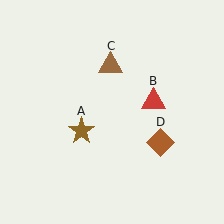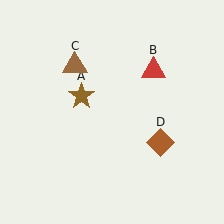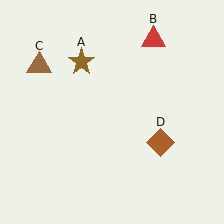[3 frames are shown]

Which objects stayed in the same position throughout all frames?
Brown diamond (object D) remained stationary.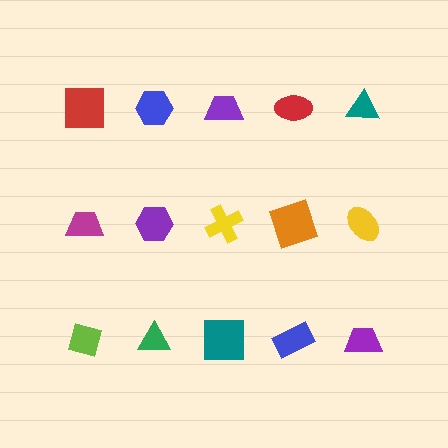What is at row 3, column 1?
A lime square.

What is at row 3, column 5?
A purple trapezoid.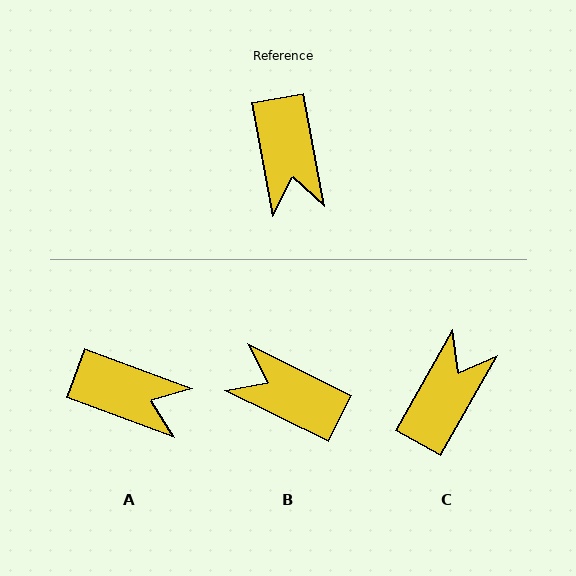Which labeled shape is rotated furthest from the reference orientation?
C, about 140 degrees away.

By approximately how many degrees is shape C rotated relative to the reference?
Approximately 140 degrees counter-clockwise.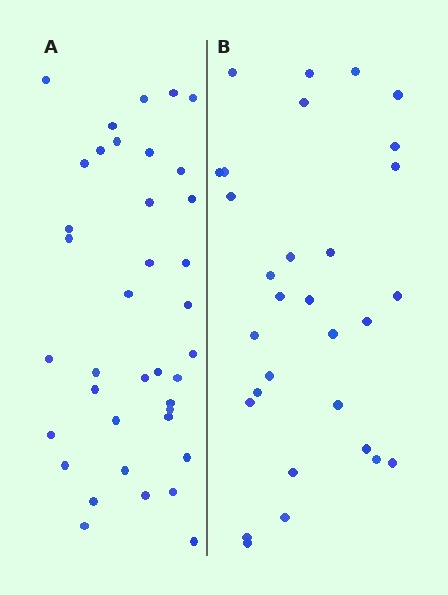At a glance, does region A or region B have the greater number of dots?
Region A (the left region) has more dots.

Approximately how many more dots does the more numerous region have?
Region A has roughly 8 or so more dots than region B.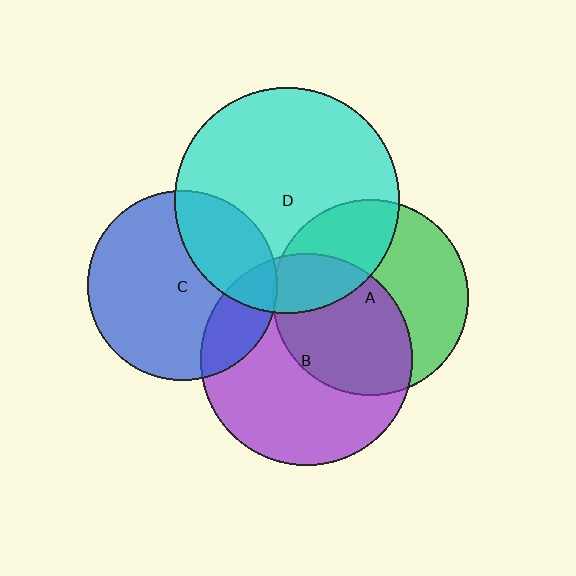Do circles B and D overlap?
Yes.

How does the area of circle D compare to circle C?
Approximately 1.4 times.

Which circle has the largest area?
Circle D (cyan).